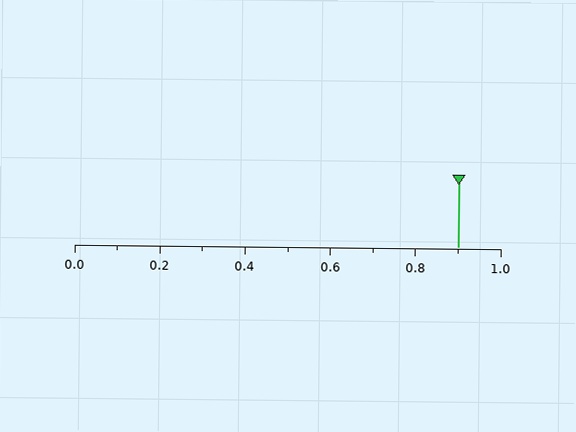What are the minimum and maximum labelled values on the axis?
The axis runs from 0.0 to 1.0.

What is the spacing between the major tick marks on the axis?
The major ticks are spaced 0.2 apart.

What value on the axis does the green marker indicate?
The marker indicates approximately 0.9.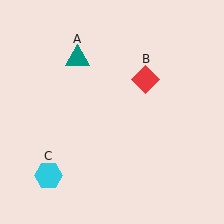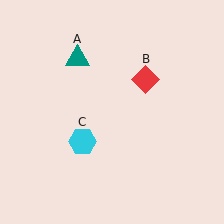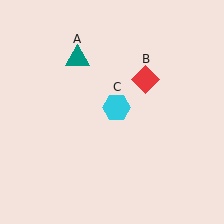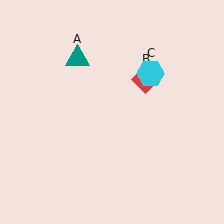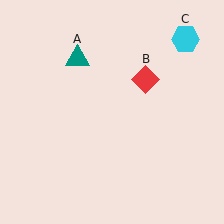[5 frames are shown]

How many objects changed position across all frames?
1 object changed position: cyan hexagon (object C).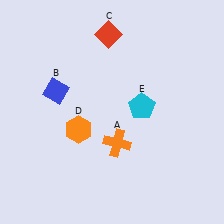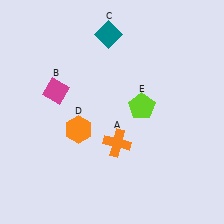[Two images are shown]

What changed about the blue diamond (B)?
In Image 1, B is blue. In Image 2, it changed to magenta.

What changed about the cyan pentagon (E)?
In Image 1, E is cyan. In Image 2, it changed to lime.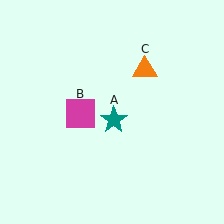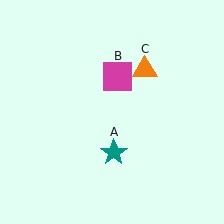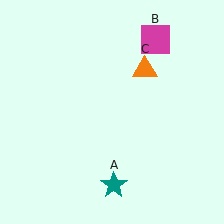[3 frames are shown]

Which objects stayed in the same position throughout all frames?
Orange triangle (object C) remained stationary.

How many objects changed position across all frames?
2 objects changed position: teal star (object A), magenta square (object B).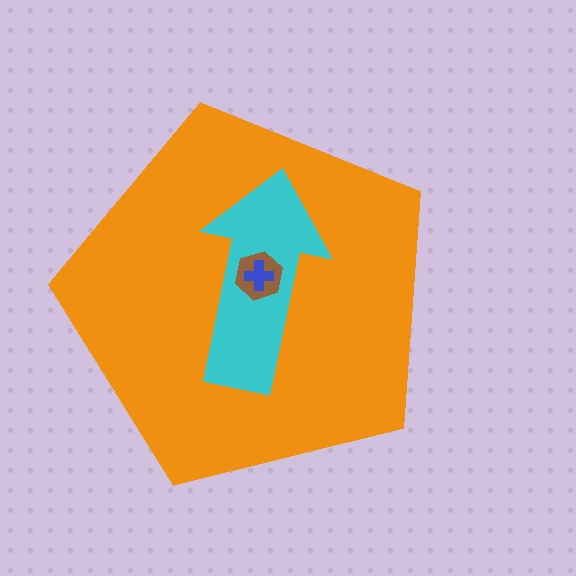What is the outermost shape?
The orange pentagon.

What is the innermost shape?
The blue cross.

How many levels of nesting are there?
4.